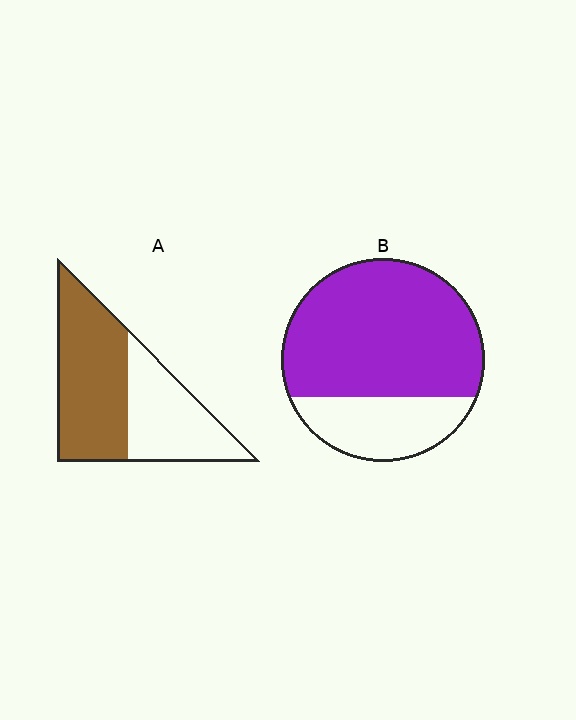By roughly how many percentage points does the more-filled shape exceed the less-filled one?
By roughly 15 percentage points (B over A).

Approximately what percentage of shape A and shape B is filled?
A is approximately 60% and B is approximately 75%.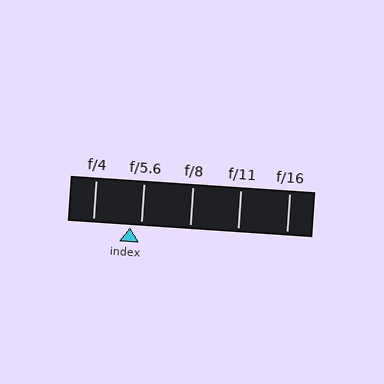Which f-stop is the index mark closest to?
The index mark is closest to f/5.6.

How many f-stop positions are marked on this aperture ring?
There are 5 f-stop positions marked.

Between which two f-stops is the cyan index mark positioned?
The index mark is between f/4 and f/5.6.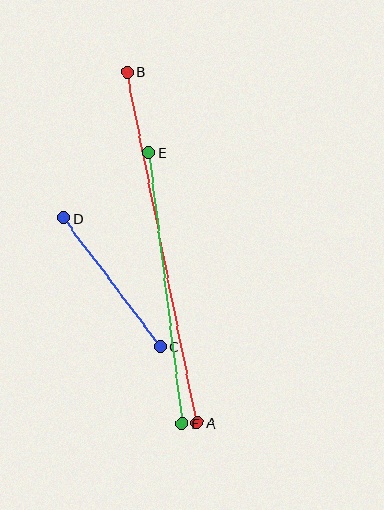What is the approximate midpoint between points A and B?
The midpoint is at approximately (162, 247) pixels.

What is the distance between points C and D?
The distance is approximately 161 pixels.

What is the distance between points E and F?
The distance is approximately 273 pixels.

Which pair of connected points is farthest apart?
Points A and B are farthest apart.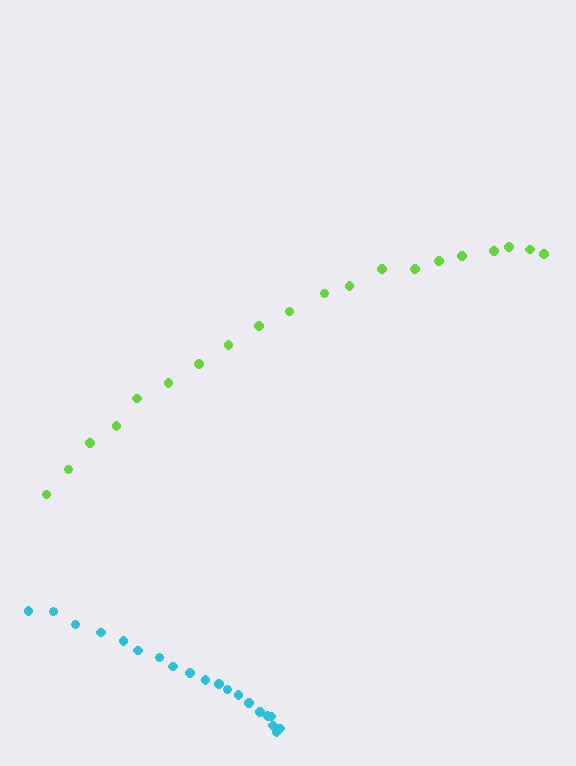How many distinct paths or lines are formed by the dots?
There are 2 distinct paths.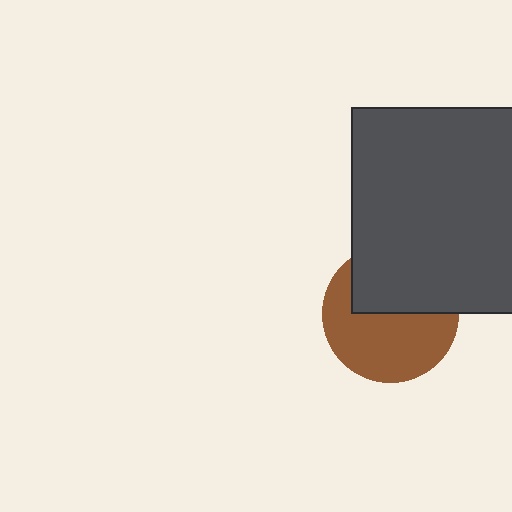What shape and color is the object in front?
The object in front is a dark gray square.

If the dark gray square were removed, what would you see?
You would see the complete brown circle.